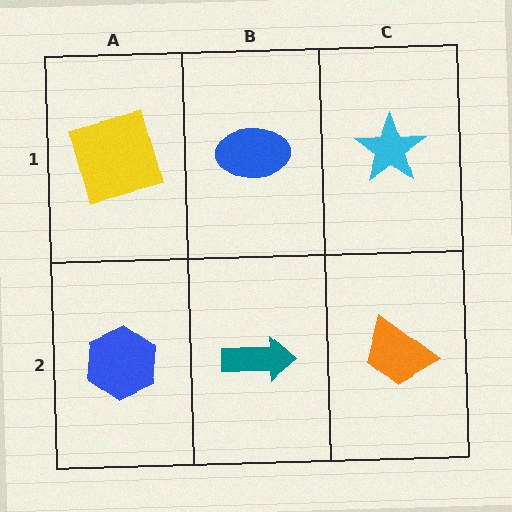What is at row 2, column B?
A teal arrow.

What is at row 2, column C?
An orange trapezoid.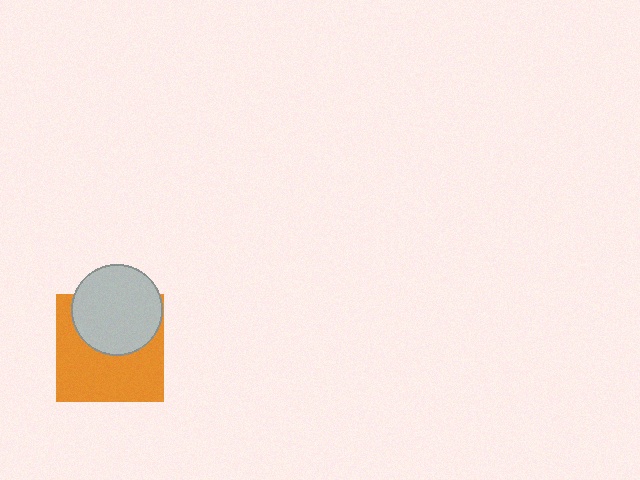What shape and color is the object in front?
The object in front is a light gray circle.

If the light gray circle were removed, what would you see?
You would see the complete orange square.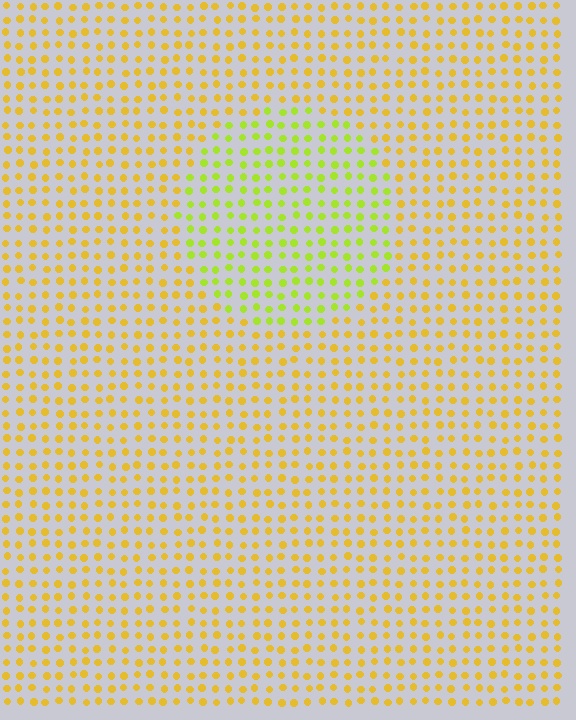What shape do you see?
I see a circle.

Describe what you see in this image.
The image is filled with small yellow elements in a uniform arrangement. A circle-shaped region is visible where the elements are tinted to a slightly different hue, forming a subtle color boundary.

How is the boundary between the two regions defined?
The boundary is defined purely by a slight shift in hue (about 34 degrees). Spacing, size, and orientation are identical on both sides.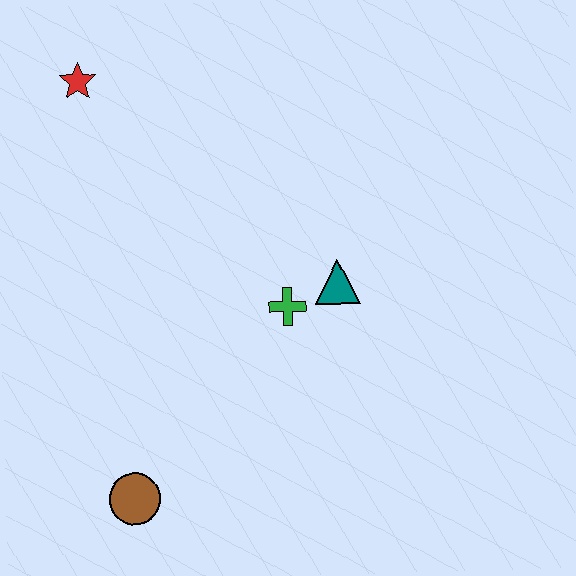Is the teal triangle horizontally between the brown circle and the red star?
No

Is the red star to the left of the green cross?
Yes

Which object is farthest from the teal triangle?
The red star is farthest from the teal triangle.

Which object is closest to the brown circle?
The green cross is closest to the brown circle.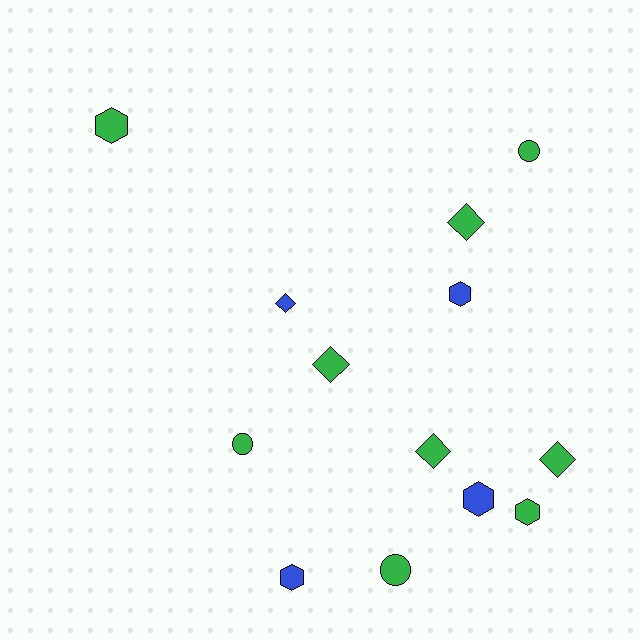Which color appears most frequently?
Green, with 9 objects.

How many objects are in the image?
There are 13 objects.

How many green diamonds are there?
There are 4 green diamonds.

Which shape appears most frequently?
Diamond, with 5 objects.